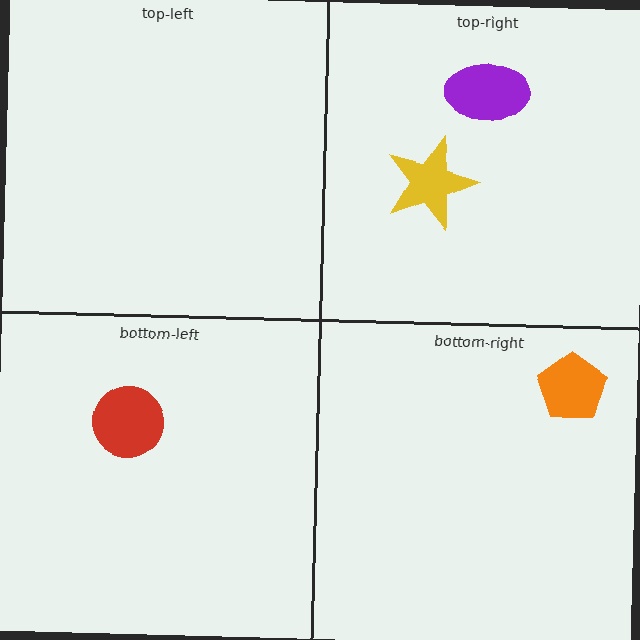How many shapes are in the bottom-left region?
1.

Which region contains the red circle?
The bottom-left region.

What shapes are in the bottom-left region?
The red circle.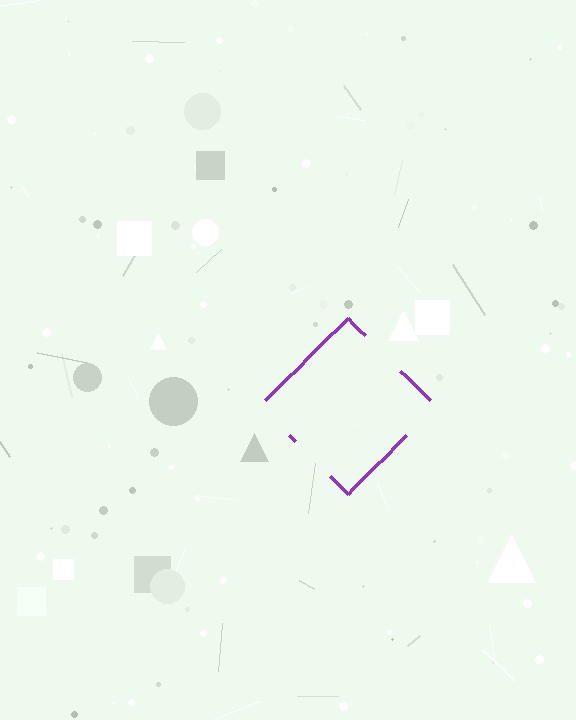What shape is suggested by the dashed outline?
The dashed outline suggests a diamond.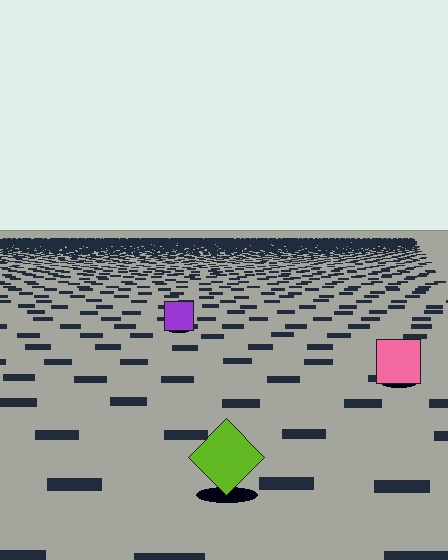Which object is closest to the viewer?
The lime diamond is closest. The texture marks near it are larger and more spread out.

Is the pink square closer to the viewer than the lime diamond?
No. The lime diamond is closer — you can tell from the texture gradient: the ground texture is coarser near it.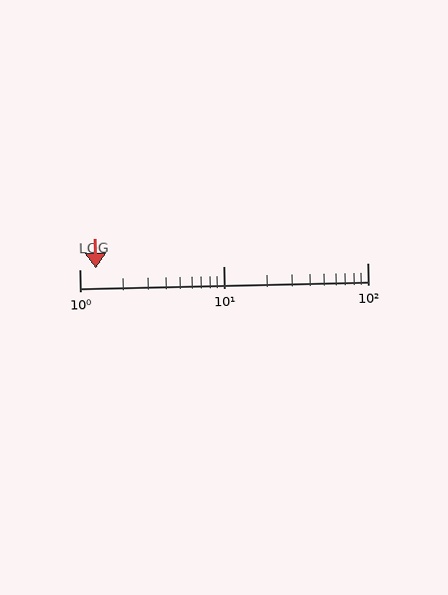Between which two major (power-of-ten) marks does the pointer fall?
The pointer is between 1 and 10.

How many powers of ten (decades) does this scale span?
The scale spans 2 decades, from 1 to 100.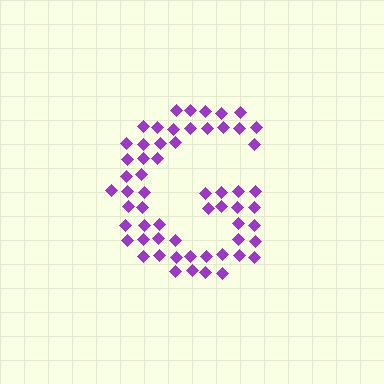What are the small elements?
The small elements are diamonds.